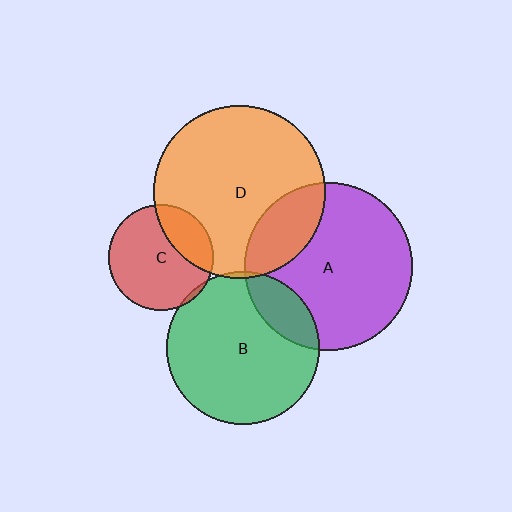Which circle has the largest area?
Circle D (orange).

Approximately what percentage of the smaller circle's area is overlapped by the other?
Approximately 20%.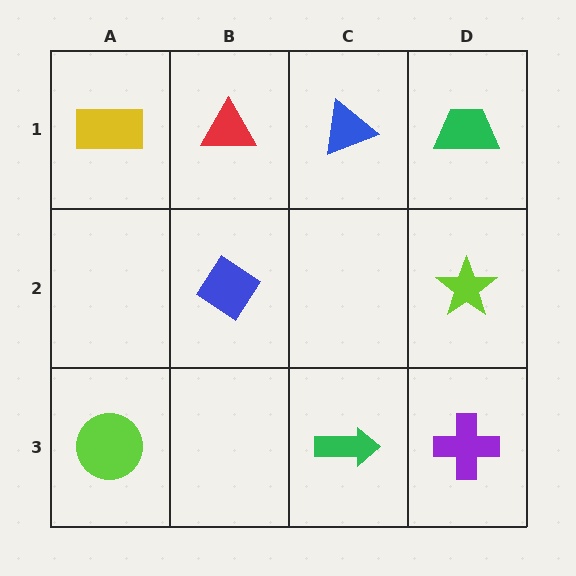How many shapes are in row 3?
3 shapes.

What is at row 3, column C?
A green arrow.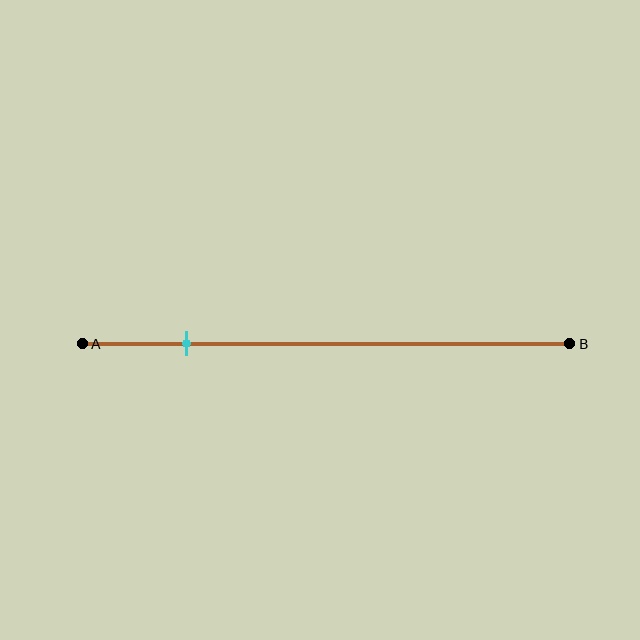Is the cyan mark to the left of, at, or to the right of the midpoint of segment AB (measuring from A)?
The cyan mark is to the left of the midpoint of segment AB.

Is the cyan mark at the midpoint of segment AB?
No, the mark is at about 20% from A, not at the 50% midpoint.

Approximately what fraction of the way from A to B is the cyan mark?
The cyan mark is approximately 20% of the way from A to B.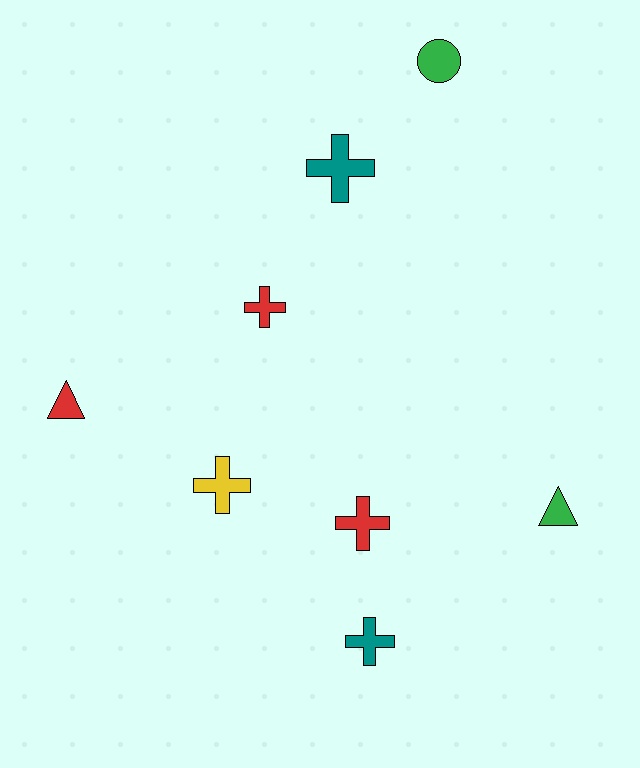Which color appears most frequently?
Red, with 3 objects.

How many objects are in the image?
There are 8 objects.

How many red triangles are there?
There is 1 red triangle.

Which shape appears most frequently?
Cross, with 5 objects.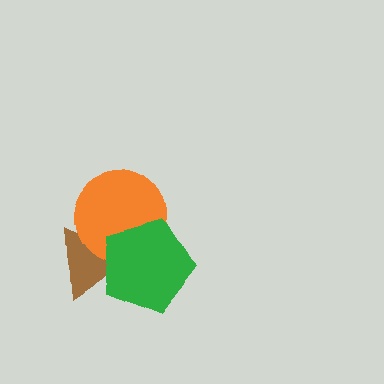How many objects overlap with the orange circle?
2 objects overlap with the orange circle.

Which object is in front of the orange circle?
The green pentagon is in front of the orange circle.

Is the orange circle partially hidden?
Yes, it is partially covered by another shape.